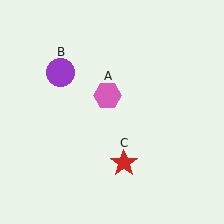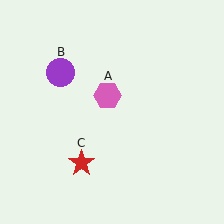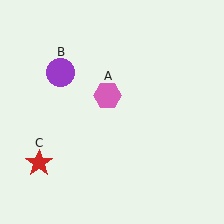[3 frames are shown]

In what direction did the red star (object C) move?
The red star (object C) moved left.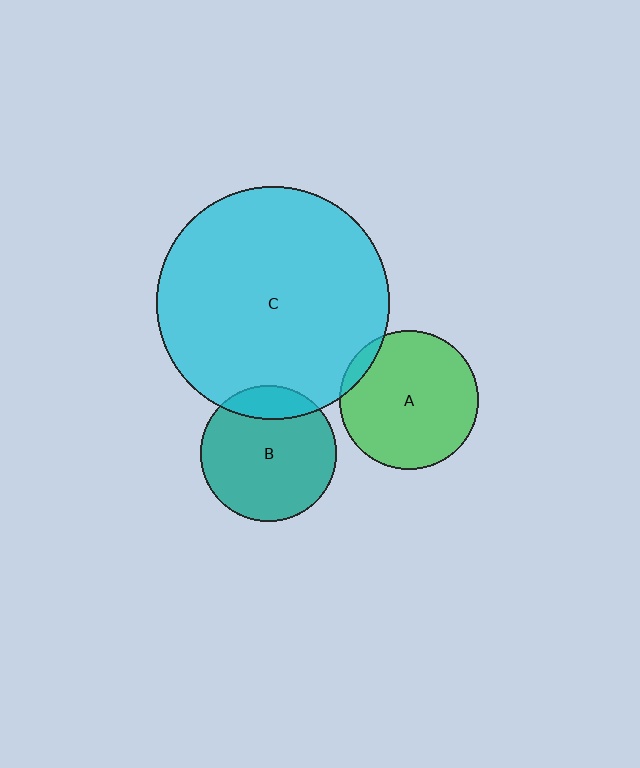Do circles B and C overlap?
Yes.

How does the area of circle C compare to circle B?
Approximately 2.9 times.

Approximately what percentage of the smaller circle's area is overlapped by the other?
Approximately 15%.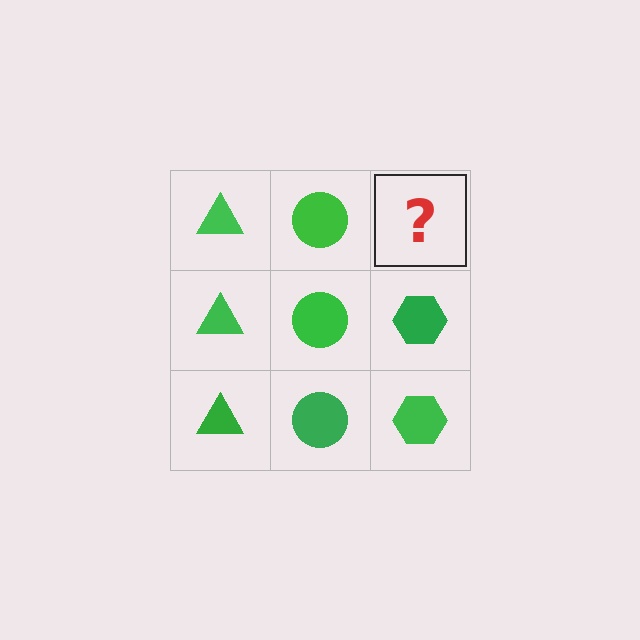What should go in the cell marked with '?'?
The missing cell should contain a green hexagon.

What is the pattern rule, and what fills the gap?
The rule is that each column has a consistent shape. The gap should be filled with a green hexagon.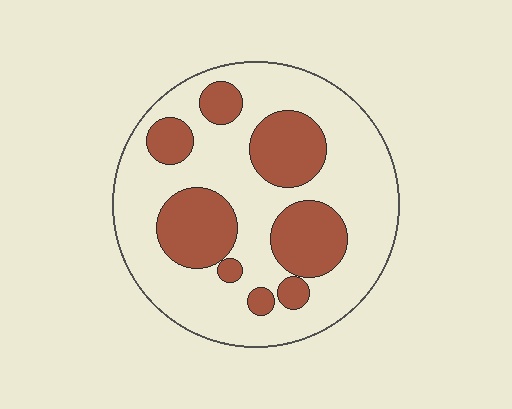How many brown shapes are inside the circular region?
8.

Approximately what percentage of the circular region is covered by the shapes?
Approximately 30%.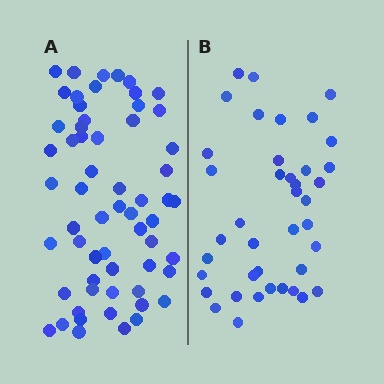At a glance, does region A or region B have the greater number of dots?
Region A (the left region) has more dots.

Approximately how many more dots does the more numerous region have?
Region A has approximately 20 more dots than region B.